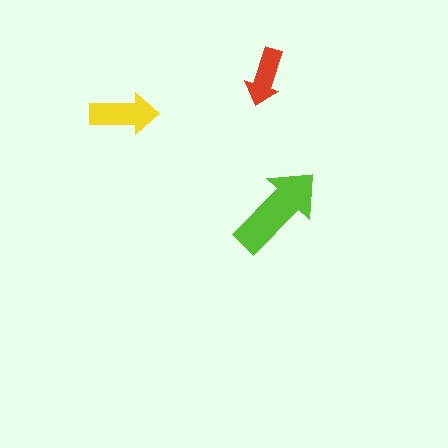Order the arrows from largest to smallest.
the lime one, the yellow one, the red one.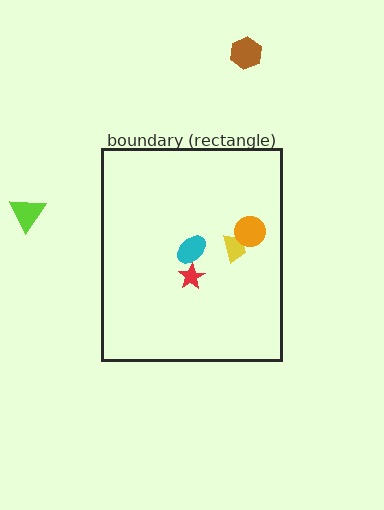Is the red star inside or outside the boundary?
Inside.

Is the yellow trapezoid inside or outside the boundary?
Inside.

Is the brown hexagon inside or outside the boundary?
Outside.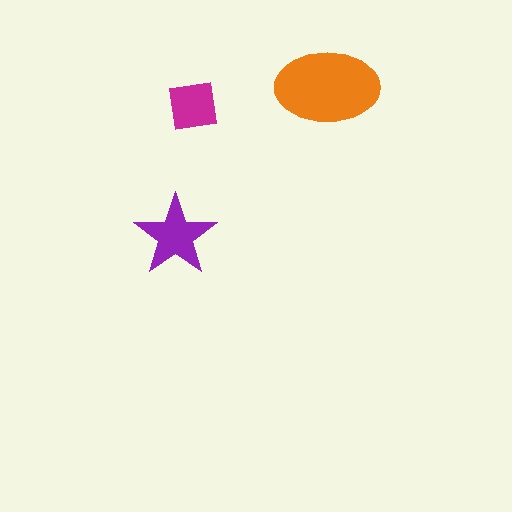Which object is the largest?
The orange ellipse.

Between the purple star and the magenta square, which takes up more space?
The purple star.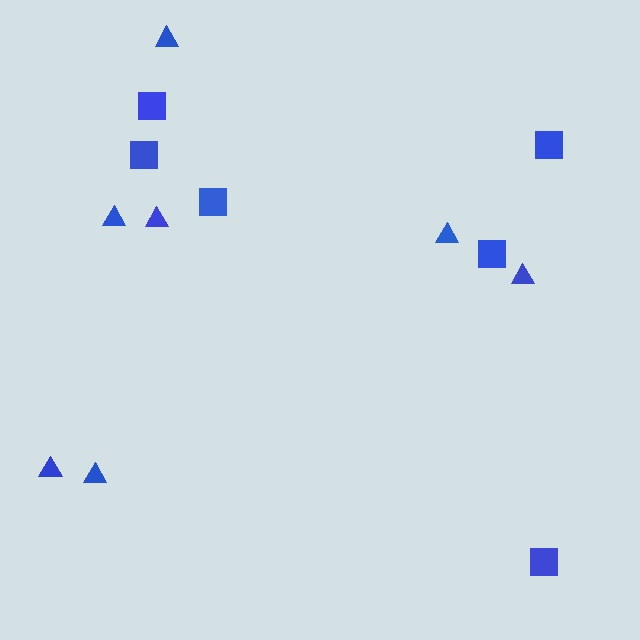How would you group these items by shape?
There are 2 groups: one group of squares (6) and one group of triangles (7).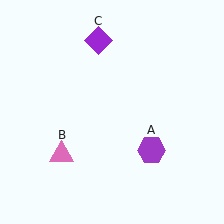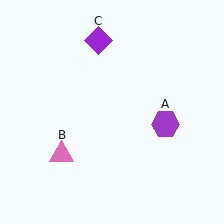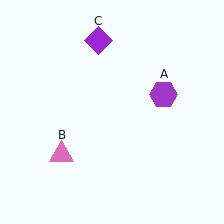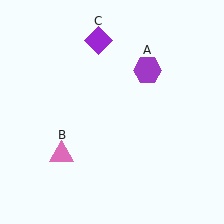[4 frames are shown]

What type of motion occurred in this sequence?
The purple hexagon (object A) rotated counterclockwise around the center of the scene.